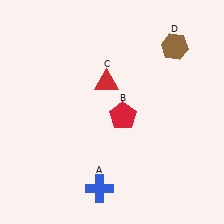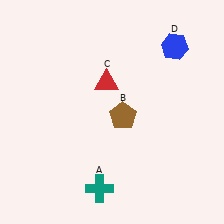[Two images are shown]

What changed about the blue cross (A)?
In Image 1, A is blue. In Image 2, it changed to teal.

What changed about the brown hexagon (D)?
In Image 1, D is brown. In Image 2, it changed to blue.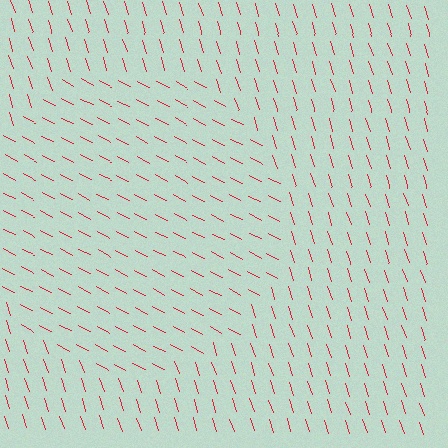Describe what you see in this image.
The image is filled with small red line segments. A circle region in the image has lines oriented differently from the surrounding lines, creating a visible texture boundary.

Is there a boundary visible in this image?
Yes, there is a texture boundary formed by a change in line orientation.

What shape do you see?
I see a circle.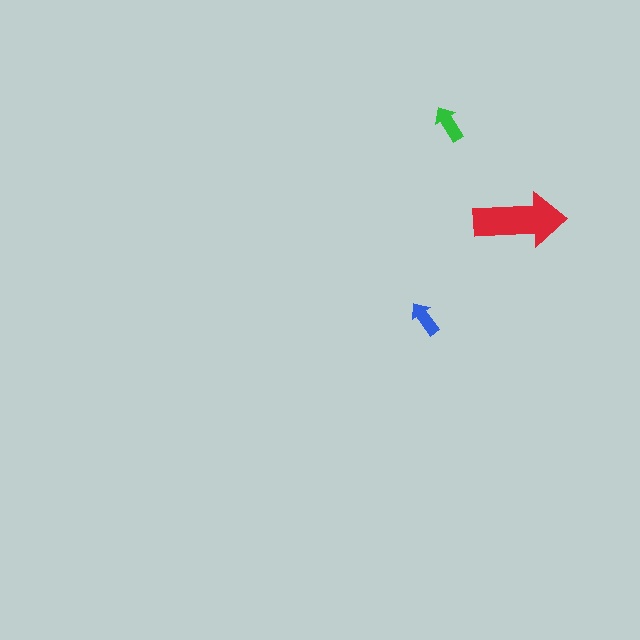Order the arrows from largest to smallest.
the red one, the green one, the blue one.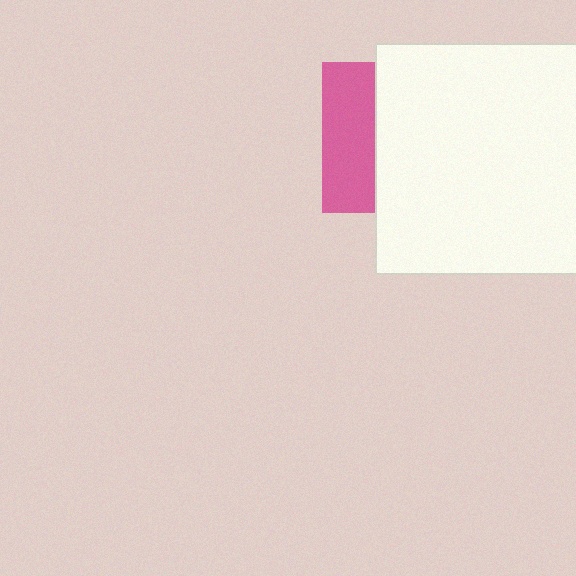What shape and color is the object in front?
The object in front is a white square.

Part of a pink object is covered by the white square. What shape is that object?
It is a square.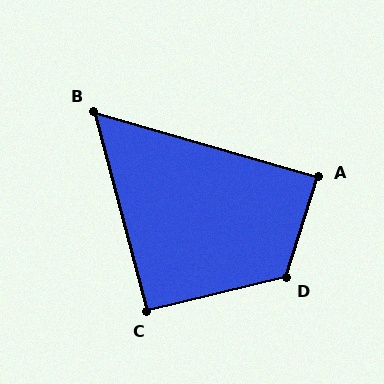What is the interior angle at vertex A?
Approximately 89 degrees (approximately right).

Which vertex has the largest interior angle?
D, at approximately 121 degrees.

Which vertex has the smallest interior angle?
B, at approximately 59 degrees.